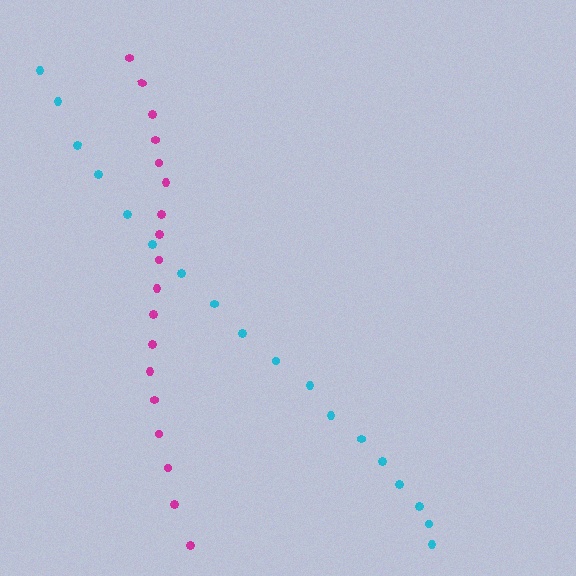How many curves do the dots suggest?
There are 2 distinct paths.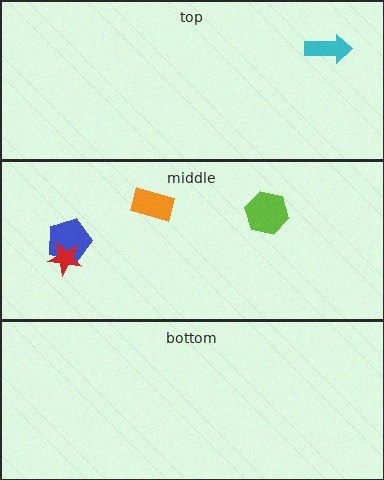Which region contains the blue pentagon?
The middle region.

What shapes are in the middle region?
The blue pentagon, the lime hexagon, the red star, the orange rectangle.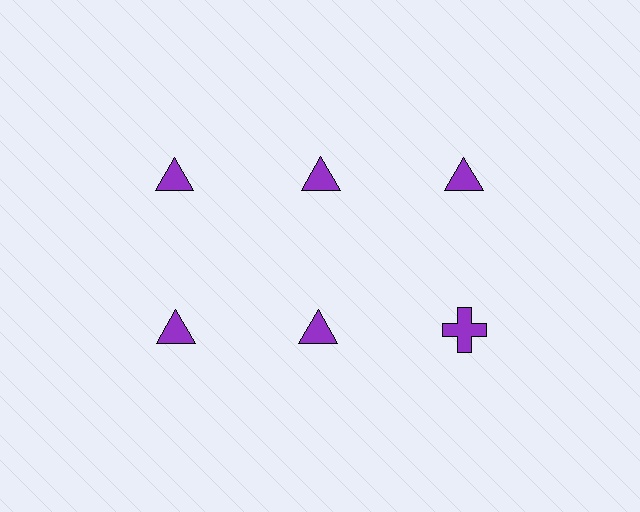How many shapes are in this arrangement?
There are 6 shapes arranged in a grid pattern.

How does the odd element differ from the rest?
It has a different shape: cross instead of triangle.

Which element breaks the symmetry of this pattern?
The purple cross in the second row, center column breaks the symmetry. All other shapes are purple triangles.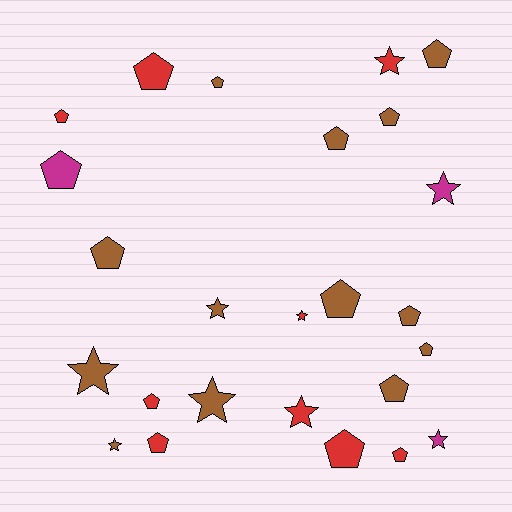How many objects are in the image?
There are 25 objects.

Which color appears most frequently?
Brown, with 13 objects.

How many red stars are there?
There are 3 red stars.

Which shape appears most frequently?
Pentagon, with 16 objects.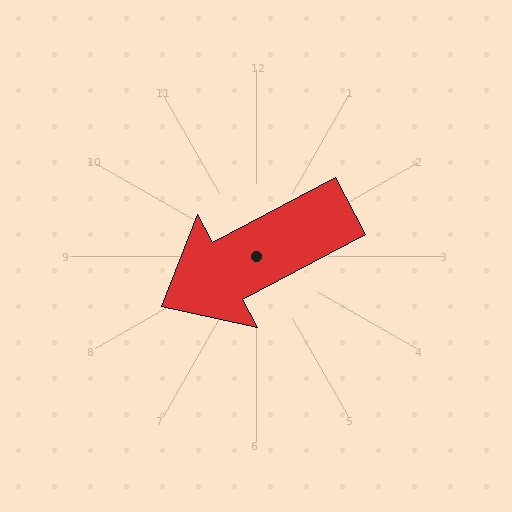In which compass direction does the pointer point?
Southwest.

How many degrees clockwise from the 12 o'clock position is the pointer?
Approximately 242 degrees.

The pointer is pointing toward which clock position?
Roughly 8 o'clock.